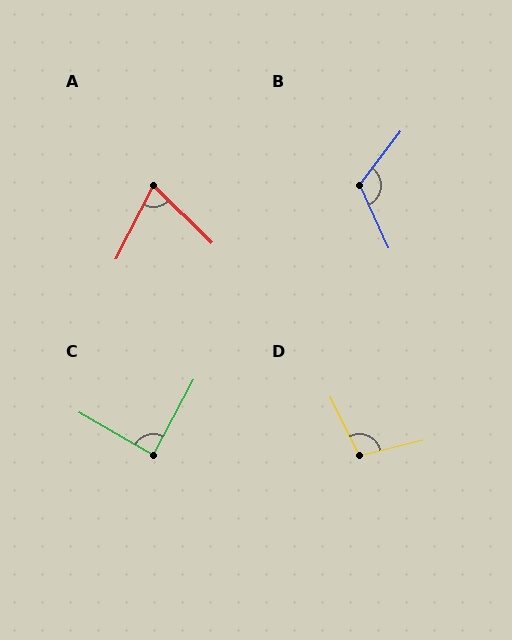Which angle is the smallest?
A, at approximately 72 degrees.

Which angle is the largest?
B, at approximately 118 degrees.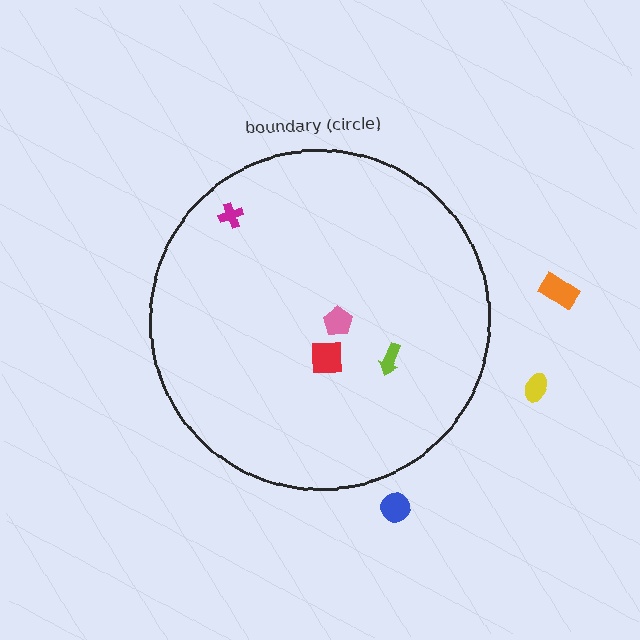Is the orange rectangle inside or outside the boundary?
Outside.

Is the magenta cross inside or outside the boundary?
Inside.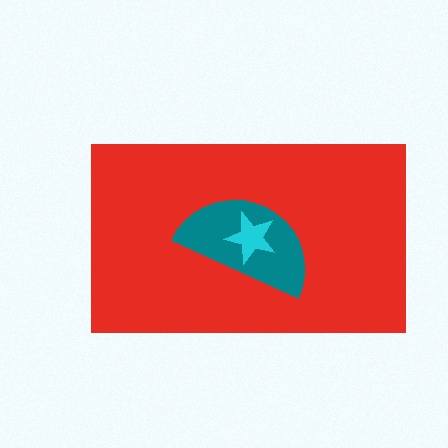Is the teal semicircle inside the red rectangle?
Yes.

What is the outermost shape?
The red rectangle.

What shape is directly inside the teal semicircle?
The cyan star.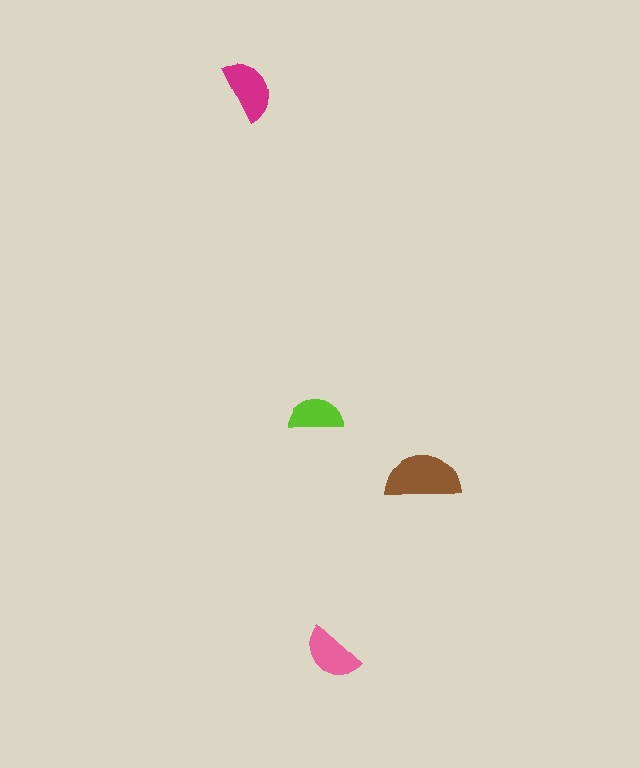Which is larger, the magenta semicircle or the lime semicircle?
The magenta one.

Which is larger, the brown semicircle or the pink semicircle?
The brown one.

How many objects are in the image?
There are 4 objects in the image.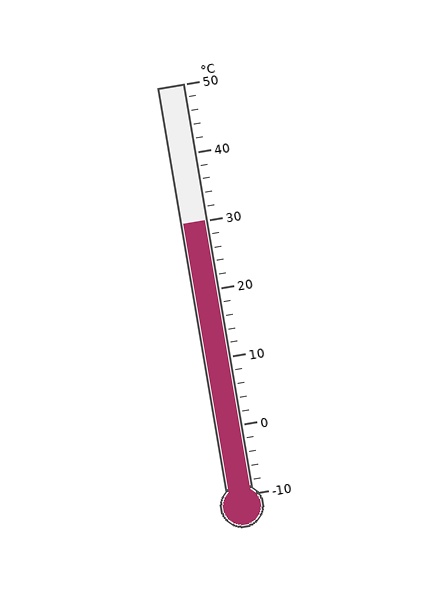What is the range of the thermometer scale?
The thermometer scale ranges from -10°C to 50°C.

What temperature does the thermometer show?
The thermometer shows approximately 30°C.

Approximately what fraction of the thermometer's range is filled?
The thermometer is filled to approximately 65% of its range.